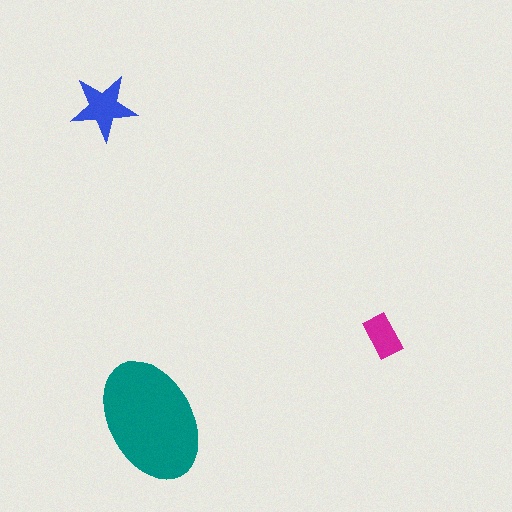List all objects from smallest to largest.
The magenta rectangle, the blue star, the teal ellipse.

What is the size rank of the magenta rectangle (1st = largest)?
3rd.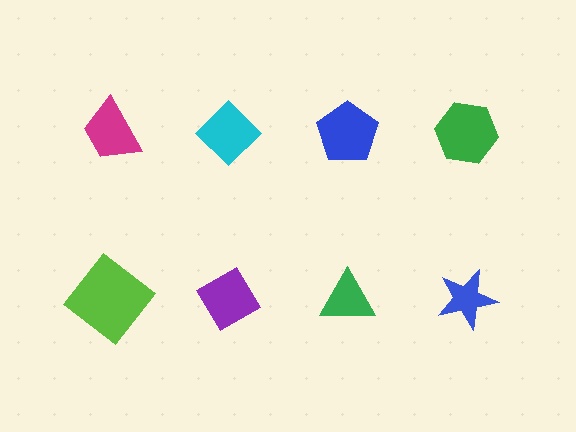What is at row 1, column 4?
A green hexagon.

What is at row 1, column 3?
A blue pentagon.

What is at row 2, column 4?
A blue star.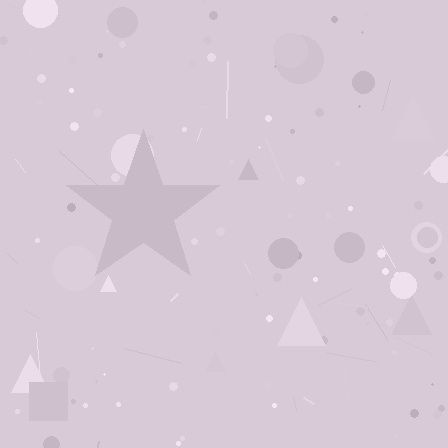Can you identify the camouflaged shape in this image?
The camouflaged shape is a star.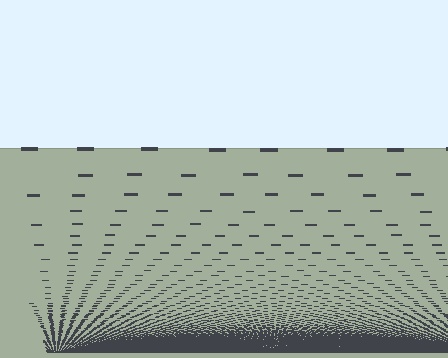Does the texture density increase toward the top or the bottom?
Density increases toward the bottom.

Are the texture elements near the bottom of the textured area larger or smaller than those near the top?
Smaller. The gradient is inverted — elements near the bottom are smaller and denser.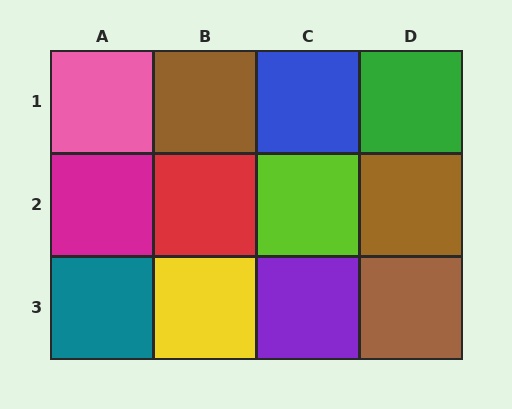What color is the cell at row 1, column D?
Green.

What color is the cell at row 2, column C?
Lime.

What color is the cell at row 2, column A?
Magenta.